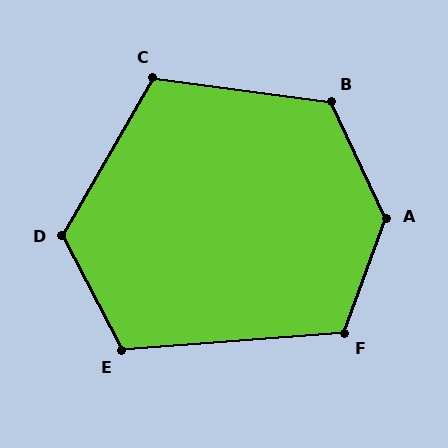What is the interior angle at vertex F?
Approximately 114 degrees (obtuse).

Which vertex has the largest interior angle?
A, at approximately 135 degrees.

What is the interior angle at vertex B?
Approximately 123 degrees (obtuse).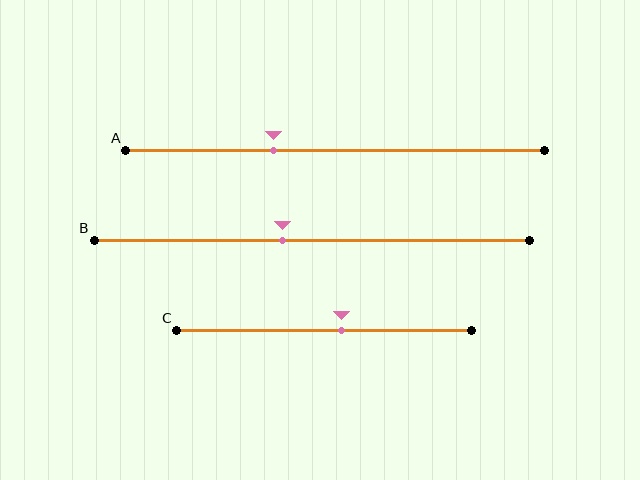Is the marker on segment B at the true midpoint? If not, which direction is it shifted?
No, the marker on segment B is shifted to the left by about 7% of the segment length.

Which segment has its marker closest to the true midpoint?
Segment C has its marker closest to the true midpoint.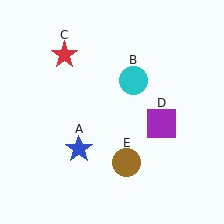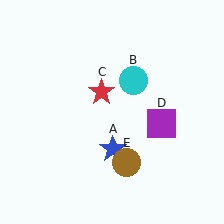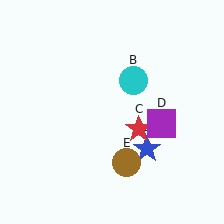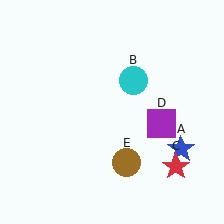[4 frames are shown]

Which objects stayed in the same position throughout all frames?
Cyan circle (object B) and purple square (object D) and brown circle (object E) remained stationary.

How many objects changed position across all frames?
2 objects changed position: blue star (object A), red star (object C).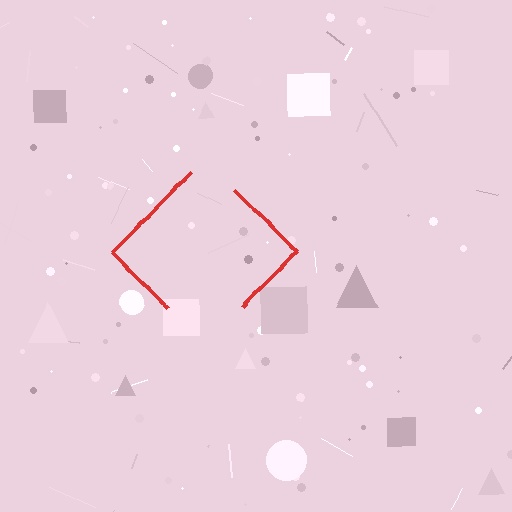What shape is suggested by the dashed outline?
The dashed outline suggests a diamond.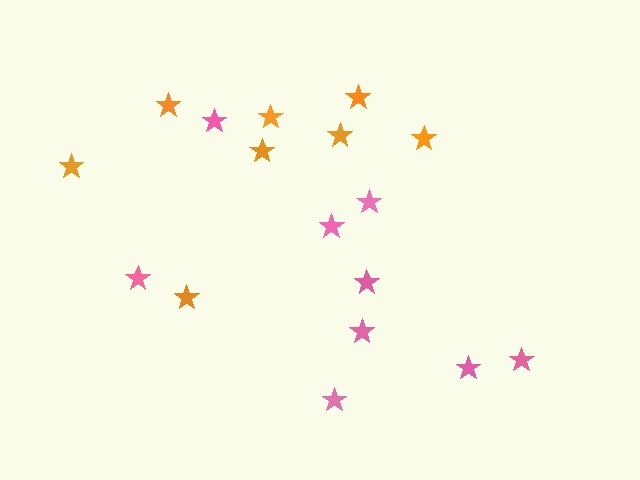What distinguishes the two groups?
There are 2 groups: one group of orange stars (8) and one group of pink stars (9).